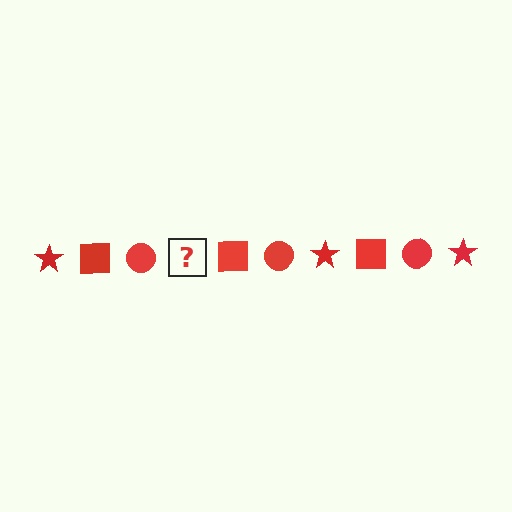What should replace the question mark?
The question mark should be replaced with a red star.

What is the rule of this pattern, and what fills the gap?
The rule is that the pattern cycles through star, square, circle shapes in red. The gap should be filled with a red star.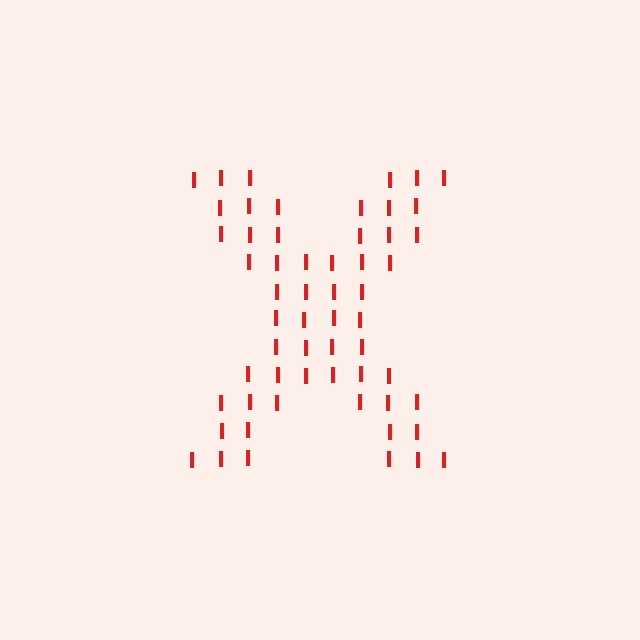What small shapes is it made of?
It is made of small letter I's.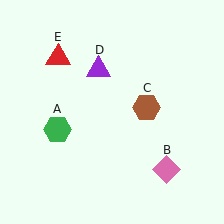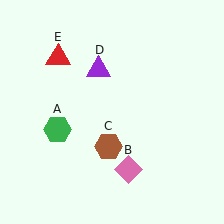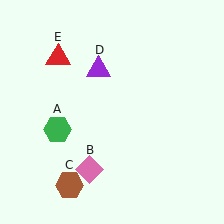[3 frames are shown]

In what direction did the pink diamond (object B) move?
The pink diamond (object B) moved left.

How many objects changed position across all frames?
2 objects changed position: pink diamond (object B), brown hexagon (object C).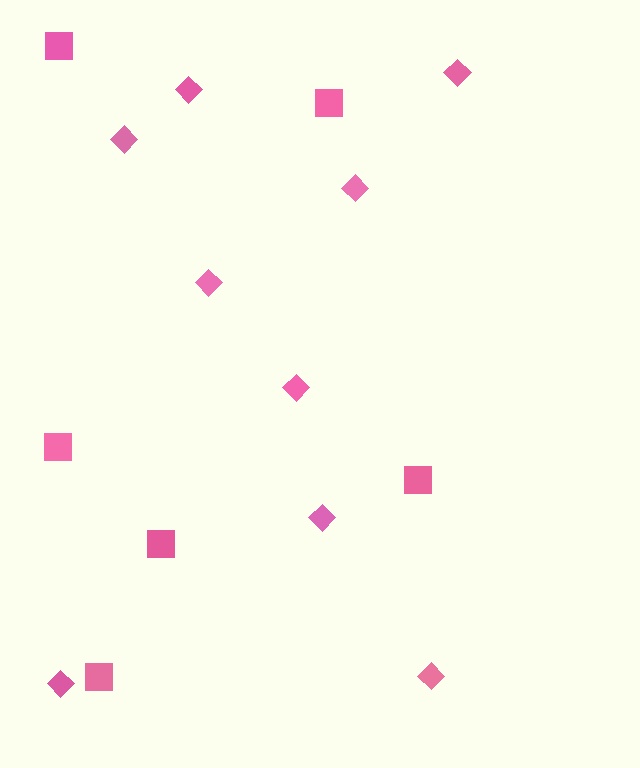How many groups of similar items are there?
There are 2 groups: one group of diamonds (9) and one group of squares (6).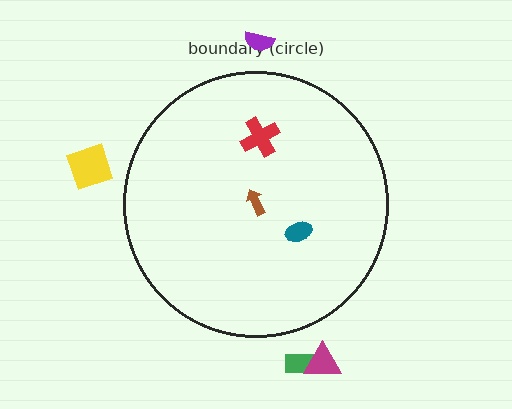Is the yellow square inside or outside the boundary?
Outside.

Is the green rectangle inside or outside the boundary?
Outside.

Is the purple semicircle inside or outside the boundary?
Outside.